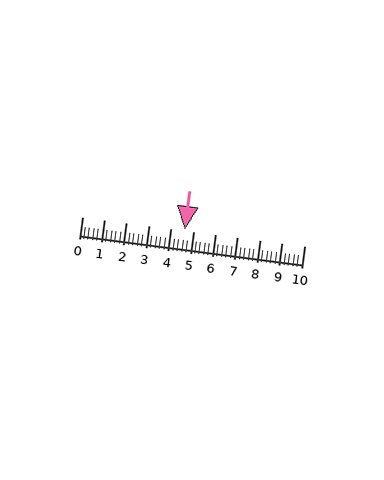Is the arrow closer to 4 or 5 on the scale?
The arrow is closer to 5.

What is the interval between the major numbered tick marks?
The major tick marks are spaced 1 units apart.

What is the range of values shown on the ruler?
The ruler shows values from 0 to 10.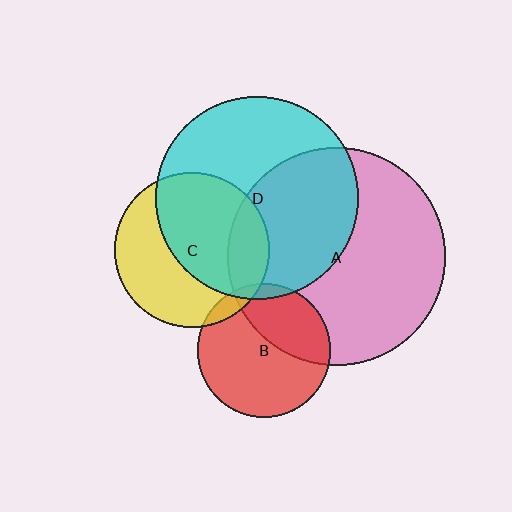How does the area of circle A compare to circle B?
Approximately 2.7 times.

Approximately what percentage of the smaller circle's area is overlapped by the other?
Approximately 35%.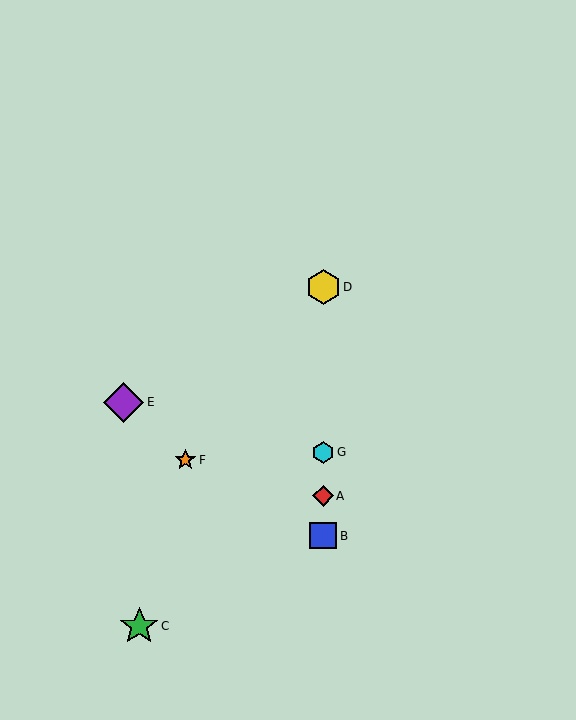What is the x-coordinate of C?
Object C is at x≈139.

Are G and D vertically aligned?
Yes, both are at x≈323.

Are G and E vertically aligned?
No, G is at x≈323 and E is at x≈123.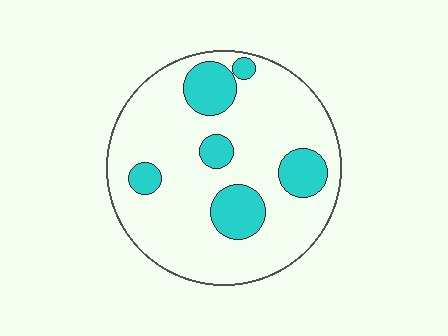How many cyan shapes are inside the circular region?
6.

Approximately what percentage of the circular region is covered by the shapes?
Approximately 20%.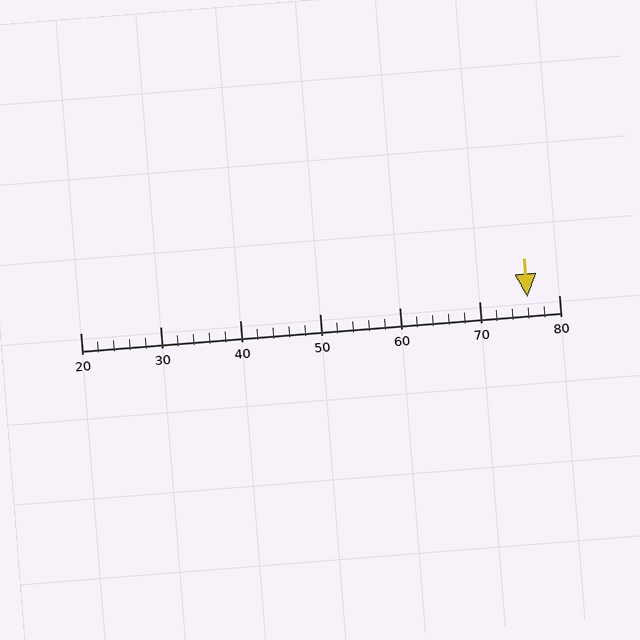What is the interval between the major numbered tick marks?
The major tick marks are spaced 10 units apart.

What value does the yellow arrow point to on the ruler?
The yellow arrow points to approximately 76.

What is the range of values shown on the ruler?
The ruler shows values from 20 to 80.